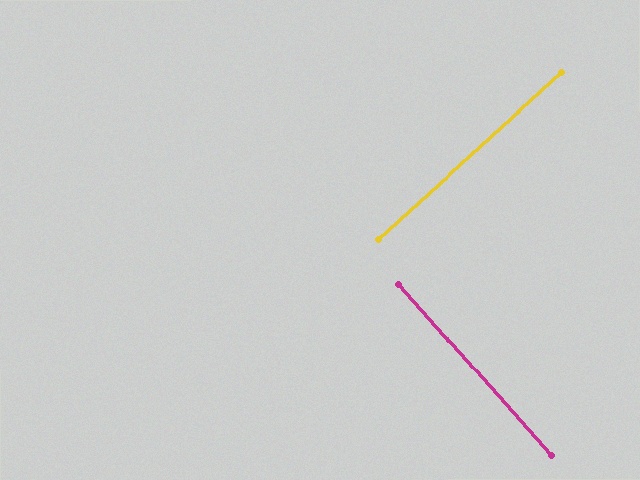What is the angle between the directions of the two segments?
Approximately 90 degrees.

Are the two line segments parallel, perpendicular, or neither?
Perpendicular — they meet at approximately 90°.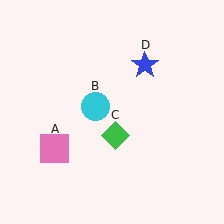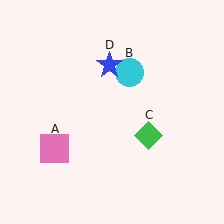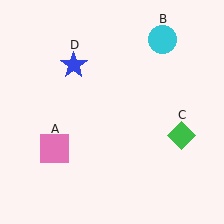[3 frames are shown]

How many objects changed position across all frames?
3 objects changed position: cyan circle (object B), green diamond (object C), blue star (object D).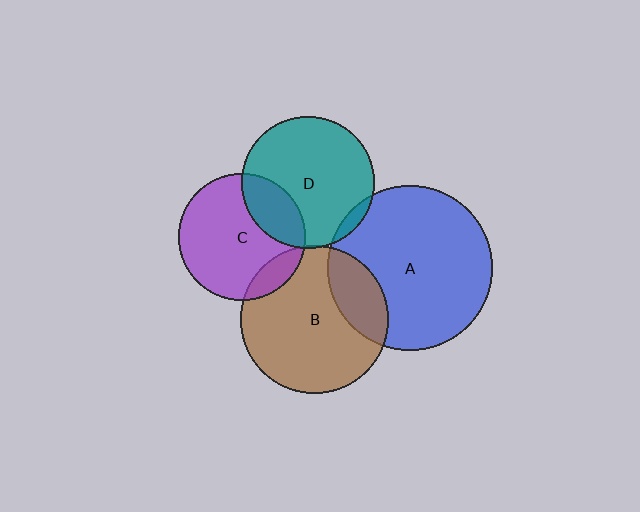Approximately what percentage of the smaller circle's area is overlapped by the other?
Approximately 25%.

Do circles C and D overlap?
Yes.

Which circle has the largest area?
Circle A (blue).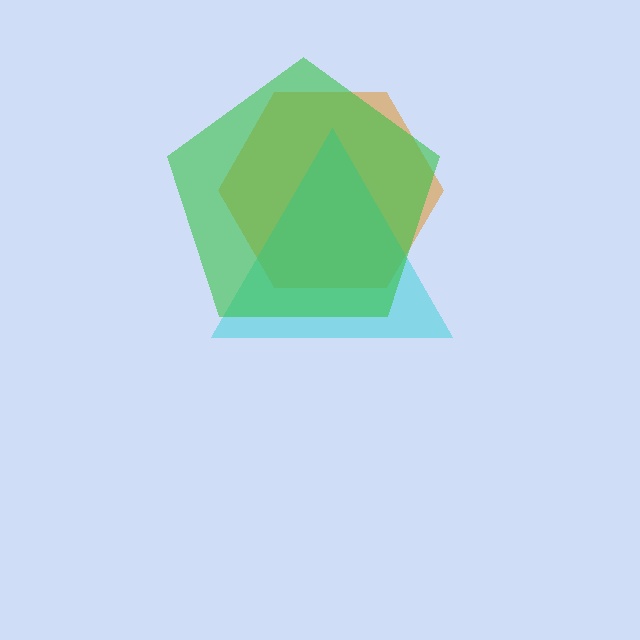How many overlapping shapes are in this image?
There are 3 overlapping shapes in the image.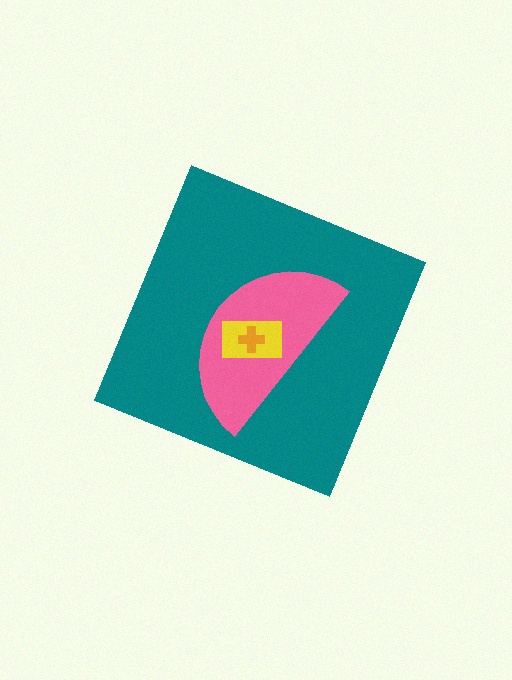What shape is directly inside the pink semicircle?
The yellow rectangle.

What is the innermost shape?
The orange cross.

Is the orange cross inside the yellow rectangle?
Yes.